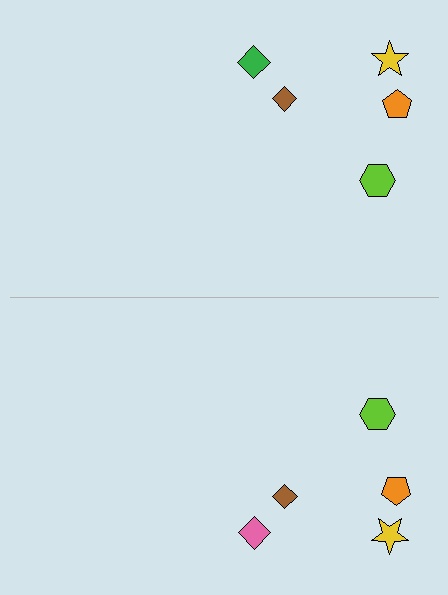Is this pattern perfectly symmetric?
No, the pattern is not perfectly symmetric. The pink diamond on the bottom side breaks the symmetry — its mirror counterpart is green.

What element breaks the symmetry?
The pink diamond on the bottom side breaks the symmetry — its mirror counterpart is green.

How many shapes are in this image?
There are 10 shapes in this image.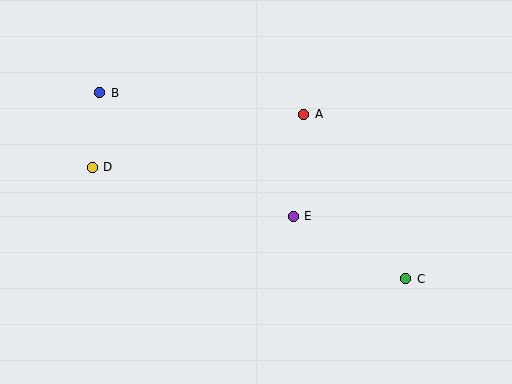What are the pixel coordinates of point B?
Point B is at (100, 93).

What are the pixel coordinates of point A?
Point A is at (304, 114).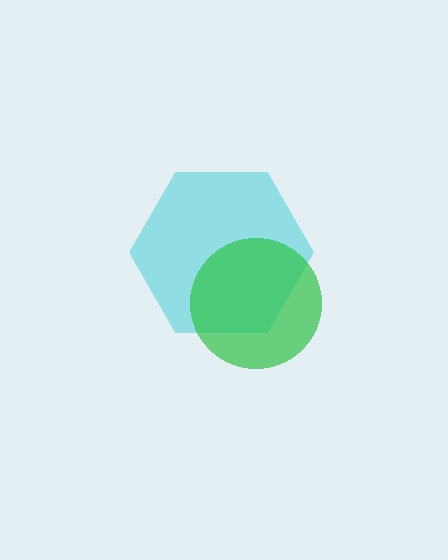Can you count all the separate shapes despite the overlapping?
Yes, there are 2 separate shapes.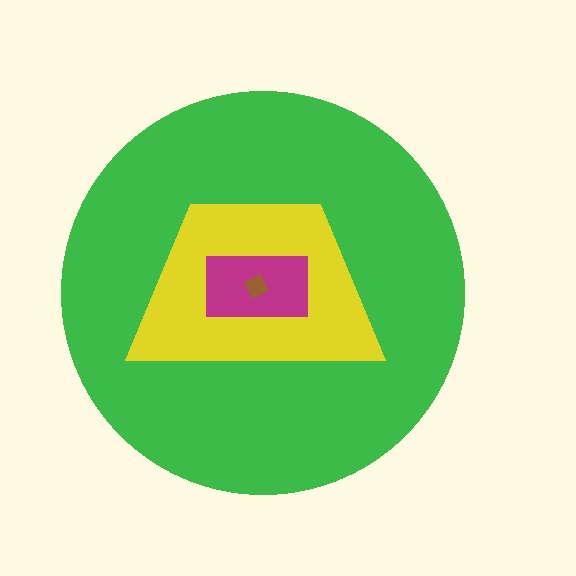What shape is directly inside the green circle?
The yellow trapezoid.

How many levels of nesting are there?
4.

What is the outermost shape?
The green circle.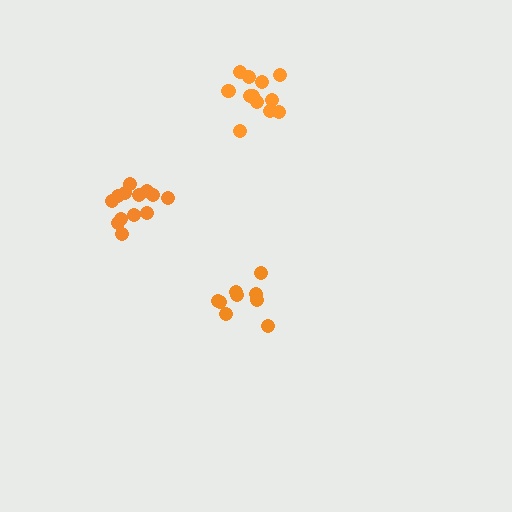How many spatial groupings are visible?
There are 3 spatial groupings.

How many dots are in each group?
Group 1: 12 dots, Group 2: 13 dots, Group 3: 9 dots (34 total).